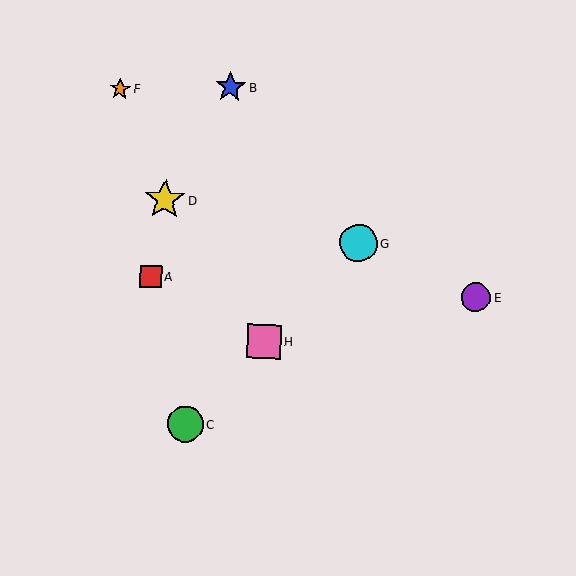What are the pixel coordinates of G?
Object G is at (359, 243).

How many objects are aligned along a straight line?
3 objects (C, G, H) are aligned along a straight line.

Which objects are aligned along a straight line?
Objects C, G, H are aligned along a straight line.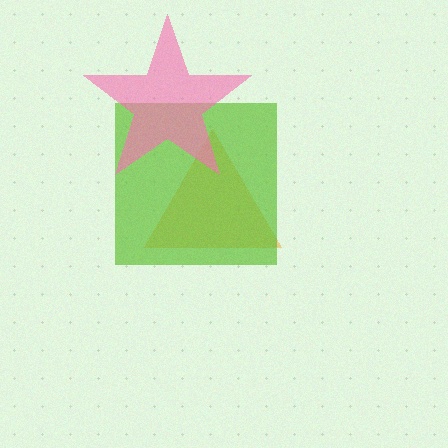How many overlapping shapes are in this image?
There are 3 overlapping shapes in the image.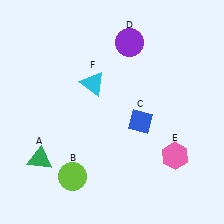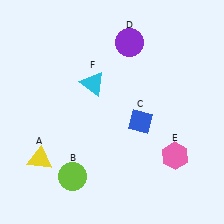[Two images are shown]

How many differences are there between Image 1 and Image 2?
There is 1 difference between the two images.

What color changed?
The triangle (A) changed from green in Image 1 to yellow in Image 2.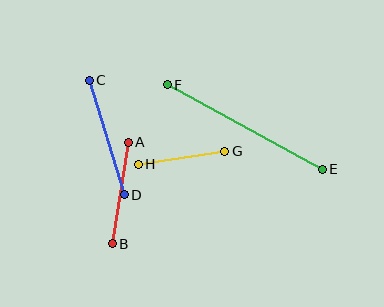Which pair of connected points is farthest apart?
Points E and F are farthest apart.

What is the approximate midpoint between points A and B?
The midpoint is at approximately (120, 193) pixels.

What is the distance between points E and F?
The distance is approximately 176 pixels.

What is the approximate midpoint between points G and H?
The midpoint is at approximately (182, 158) pixels.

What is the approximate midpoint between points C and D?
The midpoint is at approximately (107, 138) pixels.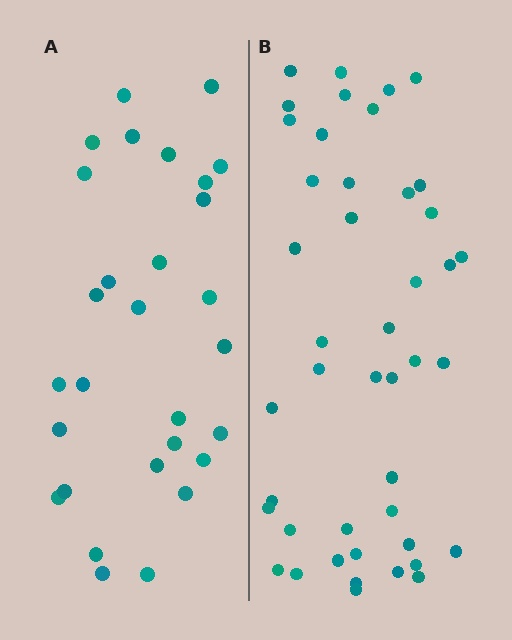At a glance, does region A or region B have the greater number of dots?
Region B (the right region) has more dots.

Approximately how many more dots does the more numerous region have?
Region B has approximately 15 more dots than region A.